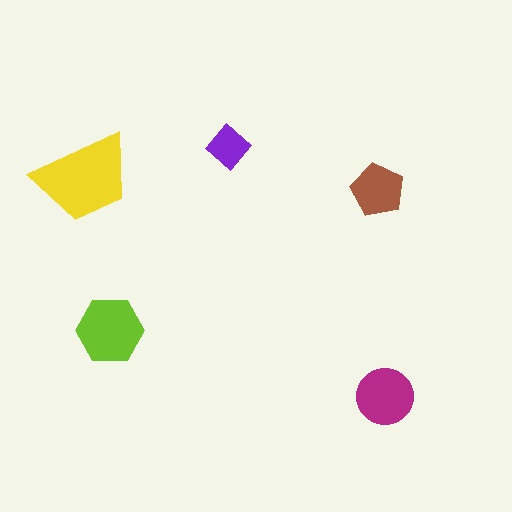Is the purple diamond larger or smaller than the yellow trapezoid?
Smaller.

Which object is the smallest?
The purple diamond.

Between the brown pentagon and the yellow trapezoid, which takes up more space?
The yellow trapezoid.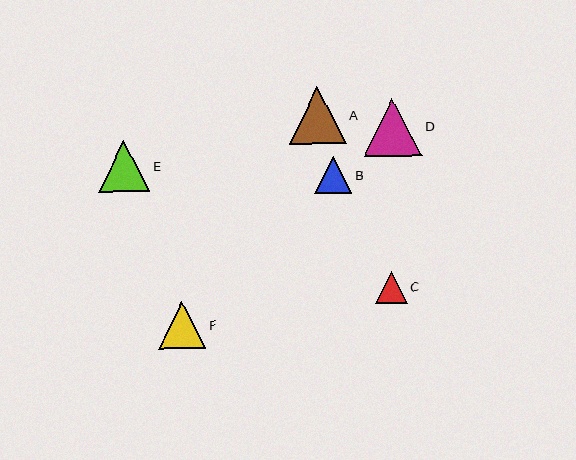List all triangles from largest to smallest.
From largest to smallest: D, A, E, F, B, C.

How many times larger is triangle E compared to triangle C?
Triangle E is approximately 1.6 times the size of triangle C.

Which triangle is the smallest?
Triangle C is the smallest with a size of approximately 32 pixels.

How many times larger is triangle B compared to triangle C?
Triangle B is approximately 1.2 times the size of triangle C.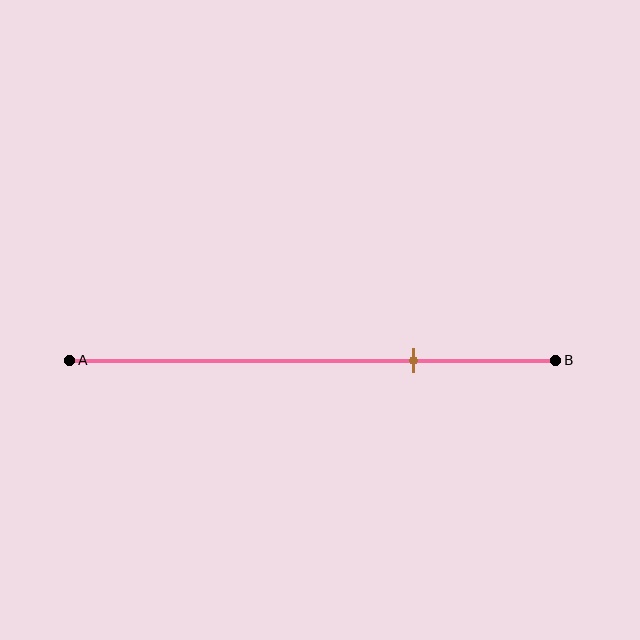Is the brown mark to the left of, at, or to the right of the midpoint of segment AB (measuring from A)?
The brown mark is to the right of the midpoint of segment AB.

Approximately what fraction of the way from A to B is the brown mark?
The brown mark is approximately 70% of the way from A to B.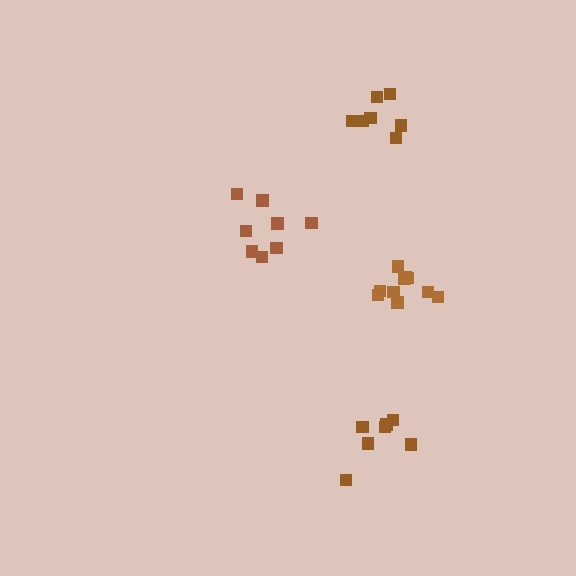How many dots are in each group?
Group 1: 8 dots, Group 2: 7 dots, Group 3: 10 dots, Group 4: 7 dots (32 total).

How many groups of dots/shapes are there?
There are 4 groups.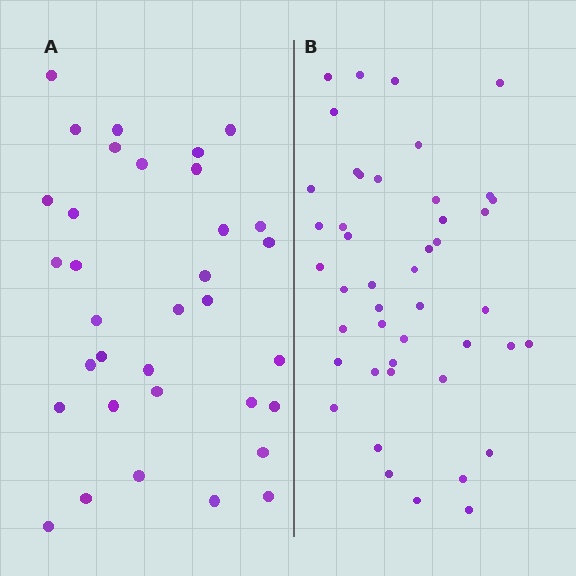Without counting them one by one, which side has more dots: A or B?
Region B (the right region) has more dots.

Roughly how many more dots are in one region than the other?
Region B has roughly 12 or so more dots than region A.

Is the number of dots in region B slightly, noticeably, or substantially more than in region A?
Region B has noticeably more, but not dramatically so. The ratio is roughly 1.3 to 1.